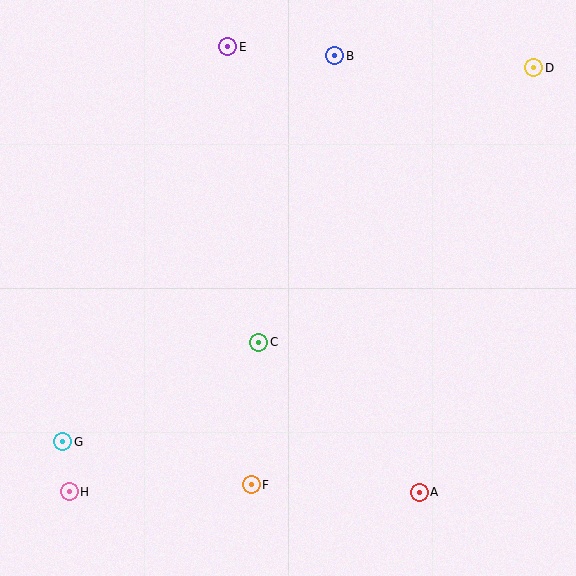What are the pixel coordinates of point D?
Point D is at (534, 68).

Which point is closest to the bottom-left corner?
Point H is closest to the bottom-left corner.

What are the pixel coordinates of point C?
Point C is at (259, 342).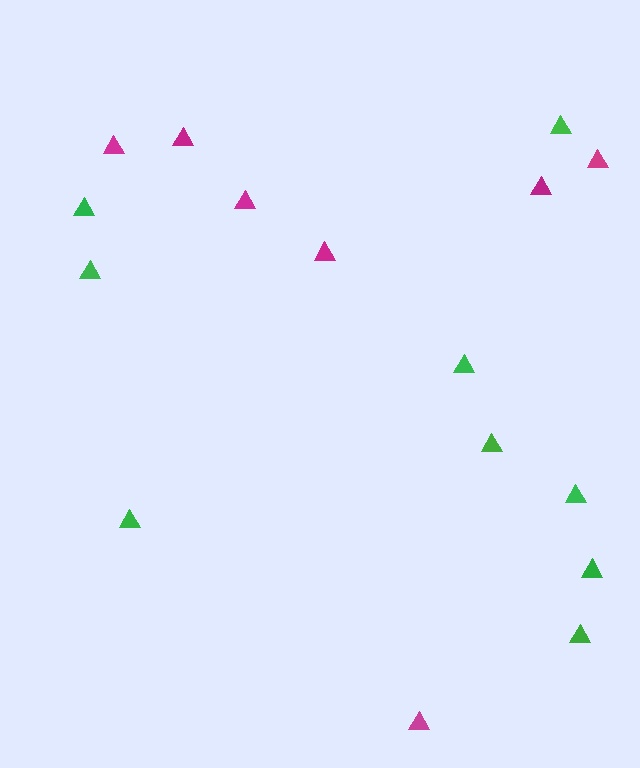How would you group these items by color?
There are 2 groups: one group of green triangles (9) and one group of magenta triangles (7).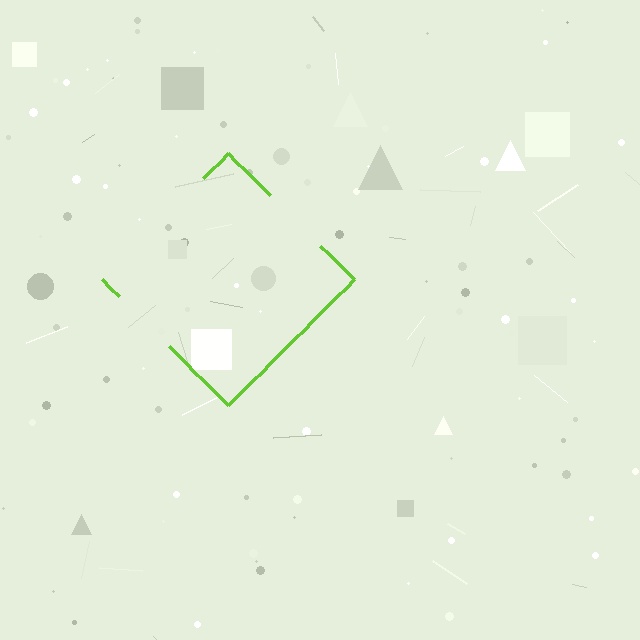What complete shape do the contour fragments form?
The contour fragments form a diamond.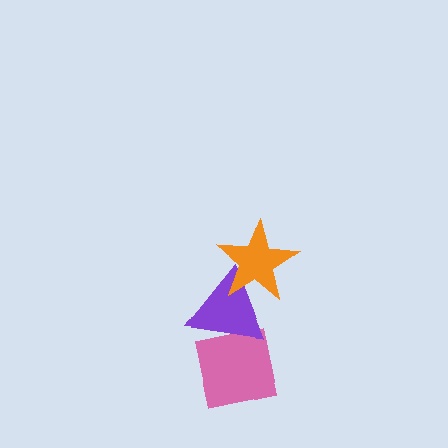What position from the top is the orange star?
The orange star is 1st from the top.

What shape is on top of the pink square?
The purple triangle is on top of the pink square.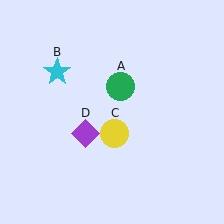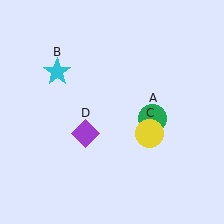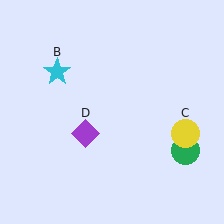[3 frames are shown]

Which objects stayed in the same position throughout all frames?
Cyan star (object B) and purple diamond (object D) remained stationary.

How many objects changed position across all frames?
2 objects changed position: green circle (object A), yellow circle (object C).